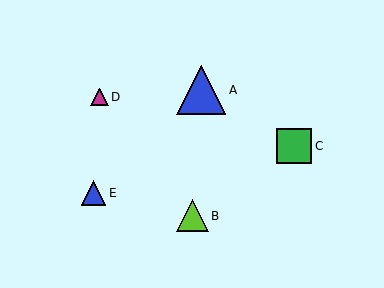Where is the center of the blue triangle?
The center of the blue triangle is at (201, 90).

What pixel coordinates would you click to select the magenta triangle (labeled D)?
Click at (99, 97) to select the magenta triangle D.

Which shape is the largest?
The blue triangle (labeled A) is the largest.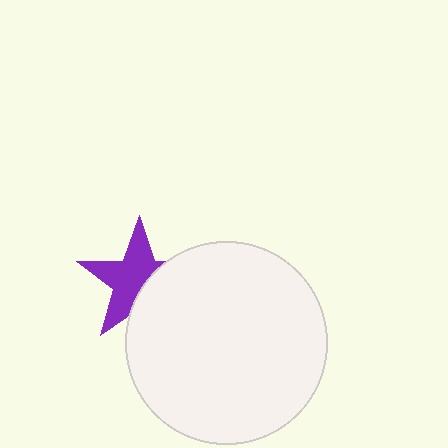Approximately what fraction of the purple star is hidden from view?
Roughly 38% of the purple star is hidden behind the white circle.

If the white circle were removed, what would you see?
You would see the complete purple star.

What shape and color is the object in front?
The object in front is a white circle.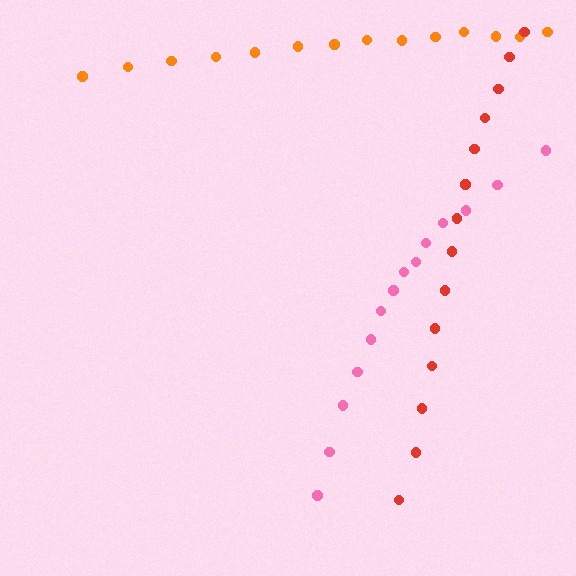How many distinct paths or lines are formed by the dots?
There are 3 distinct paths.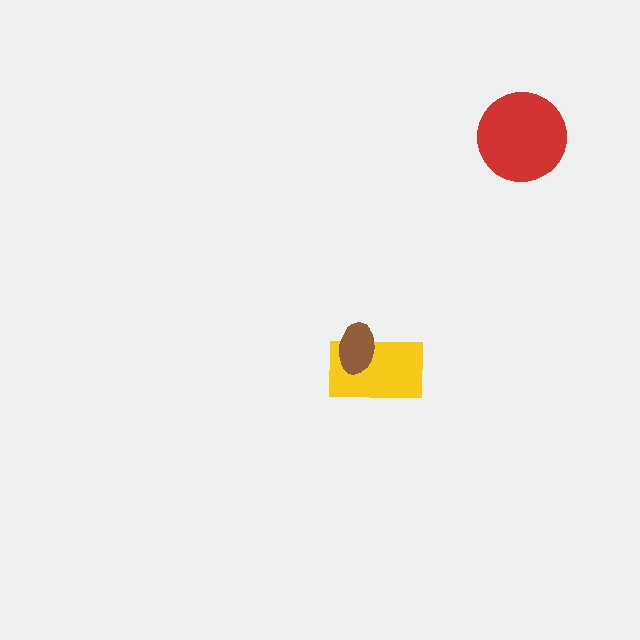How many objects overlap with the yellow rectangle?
1 object overlaps with the yellow rectangle.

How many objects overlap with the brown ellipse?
1 object overlaps with the brown ellipse.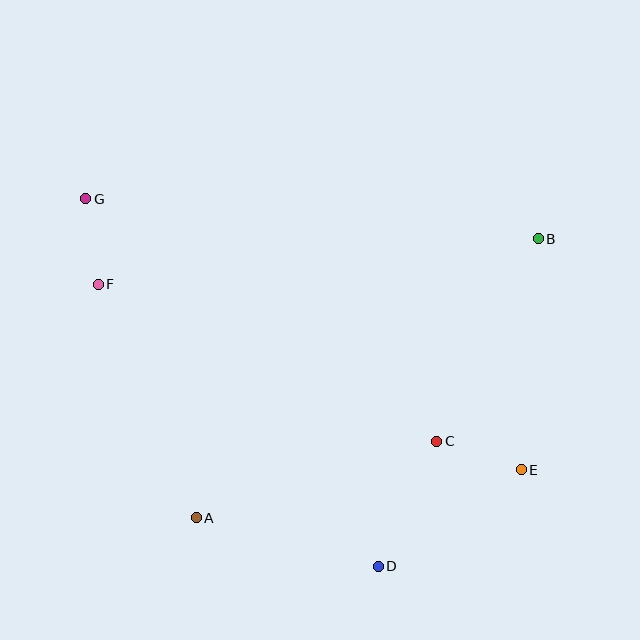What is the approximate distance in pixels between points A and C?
The distance between A and C is approximately 252 pixels.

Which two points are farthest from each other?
Points E and G are farthest from each other.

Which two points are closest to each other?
Points F and G are closest to each other.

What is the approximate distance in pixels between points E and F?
The distance between E and F is approximately 462 pixels.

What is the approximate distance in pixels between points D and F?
The distance between D and F is approximately 398 pixels.